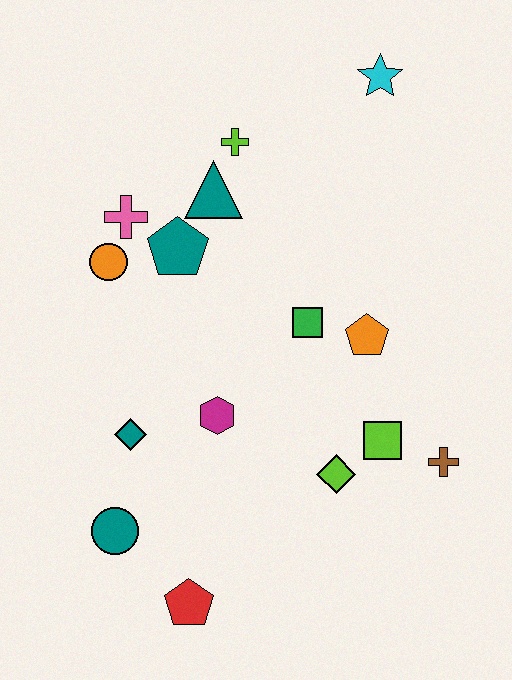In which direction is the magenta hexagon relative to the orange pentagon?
The magenta hexagon is to the left of the orange pentagon.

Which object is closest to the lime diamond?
The lime square is closest to the lime diamond.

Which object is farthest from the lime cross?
The red pentagon is farthest from the lime cross.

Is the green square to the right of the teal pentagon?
Yes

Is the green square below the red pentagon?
No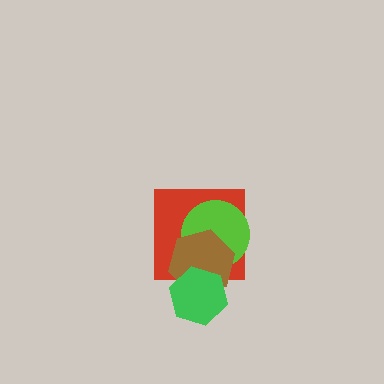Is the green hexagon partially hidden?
No, no other shape covers it.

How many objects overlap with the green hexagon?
2 objects overlap with the green hexagon.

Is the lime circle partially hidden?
Yes, it is partially covered by another shape.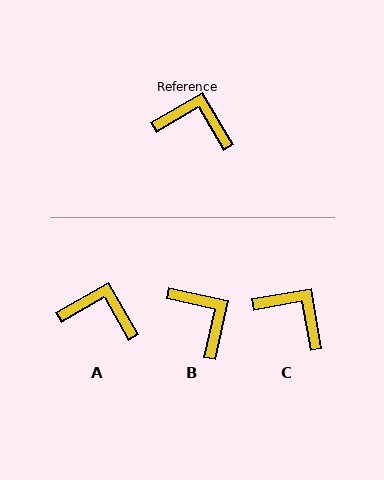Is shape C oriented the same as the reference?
No, it is off by about 21 degrees.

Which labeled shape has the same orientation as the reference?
A.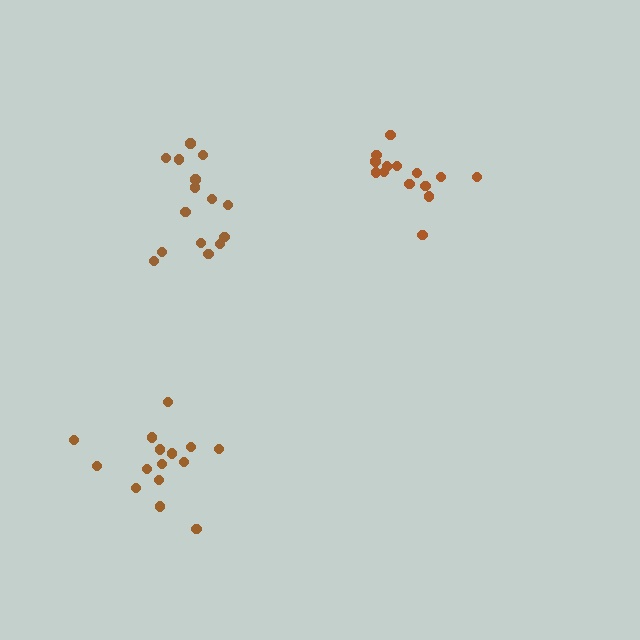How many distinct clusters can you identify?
There are 3 distinct clusters.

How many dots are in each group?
Group 1: 15 dots, Group 2: 14 dots, Group 3: 15 dots (44 total).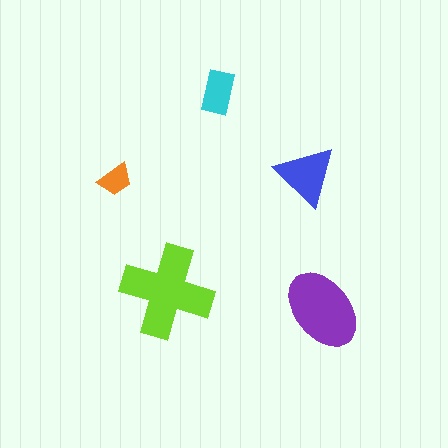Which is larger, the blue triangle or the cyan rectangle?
The blue triangle.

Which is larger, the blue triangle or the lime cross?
The lime cross.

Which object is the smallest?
The orange trapezoid.